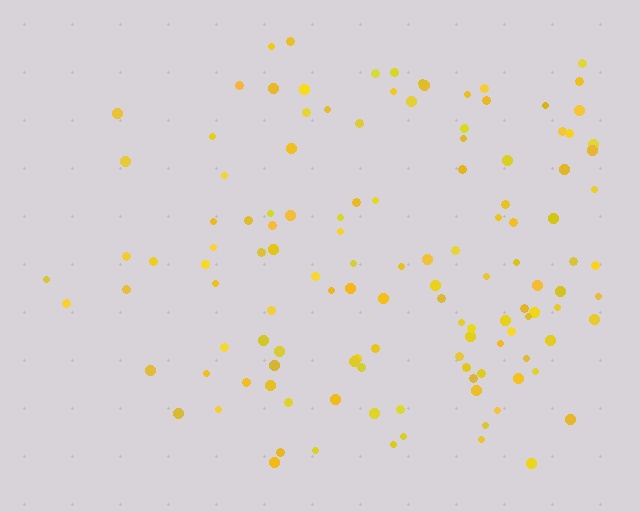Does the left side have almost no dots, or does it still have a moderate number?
Still a moderate number, just noticeably fewer than the right.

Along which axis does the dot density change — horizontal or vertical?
Horizontal.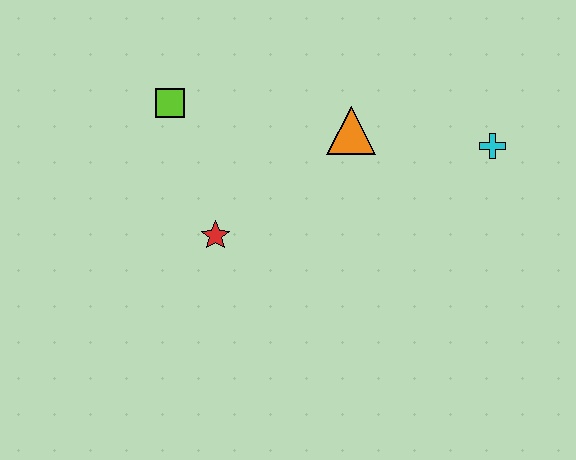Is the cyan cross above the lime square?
No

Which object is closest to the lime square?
The red star is closest to the lime square.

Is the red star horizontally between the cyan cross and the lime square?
Yes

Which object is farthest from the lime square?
The cyan cross is farthest from the lime square.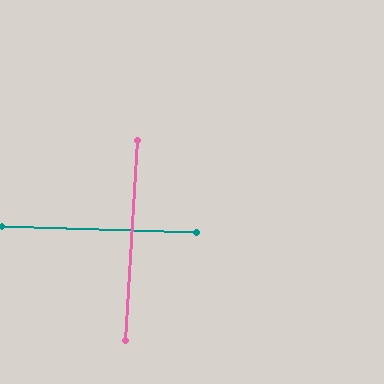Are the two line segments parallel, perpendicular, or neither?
Perpendicular — they meet at approximately 88°.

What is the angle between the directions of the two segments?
Approximately 88 degrees.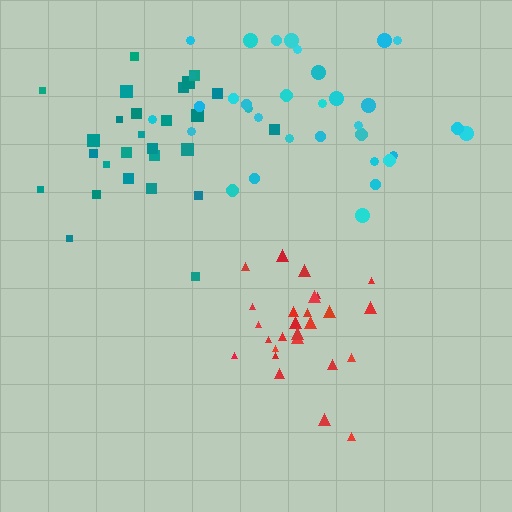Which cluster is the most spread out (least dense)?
Cyan.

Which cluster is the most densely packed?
Red.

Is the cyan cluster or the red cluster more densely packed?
Red.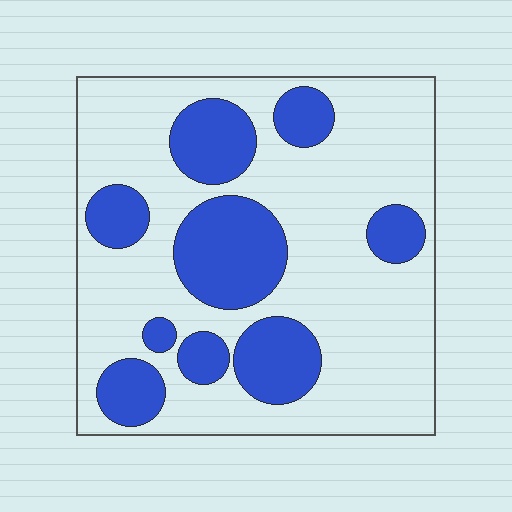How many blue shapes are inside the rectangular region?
9.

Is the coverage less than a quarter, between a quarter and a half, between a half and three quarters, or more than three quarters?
Between a quarter and a half.